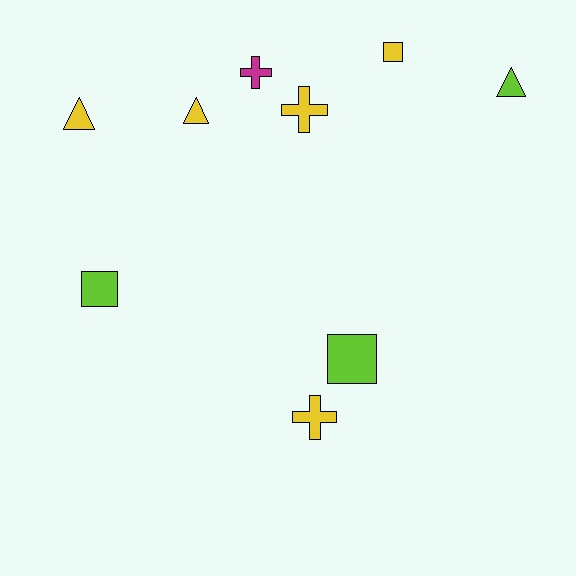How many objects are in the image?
There are 9 objects.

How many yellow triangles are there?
There are 2 yellow triangles.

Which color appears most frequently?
Yellow, with 5 objects.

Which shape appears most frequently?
Cross, with 3 objects.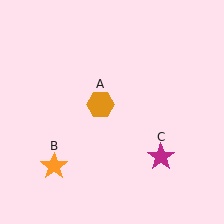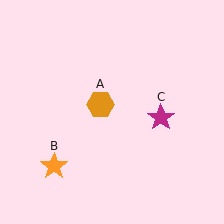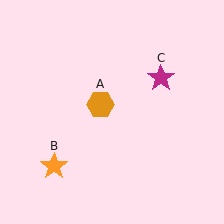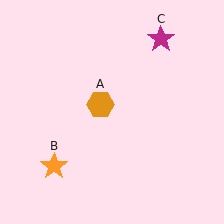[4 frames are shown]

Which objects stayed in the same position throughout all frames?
Orange hexagon (object A) and orange star (object B) remained stationary.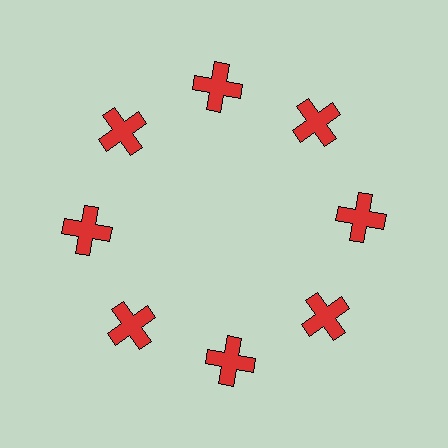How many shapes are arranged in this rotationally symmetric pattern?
There are 8 shapes, arranged in 8 groups of 1.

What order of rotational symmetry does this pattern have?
This pattern has 8-fold rotational symmetry.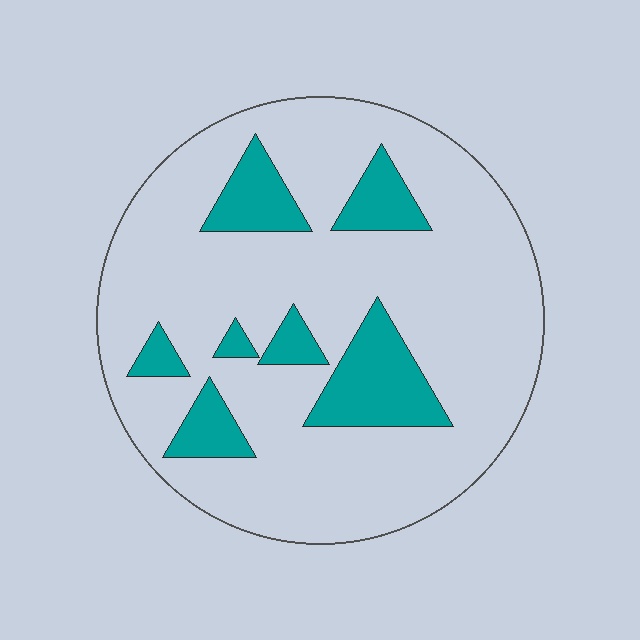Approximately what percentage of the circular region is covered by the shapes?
Approximately 20%.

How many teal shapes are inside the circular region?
7.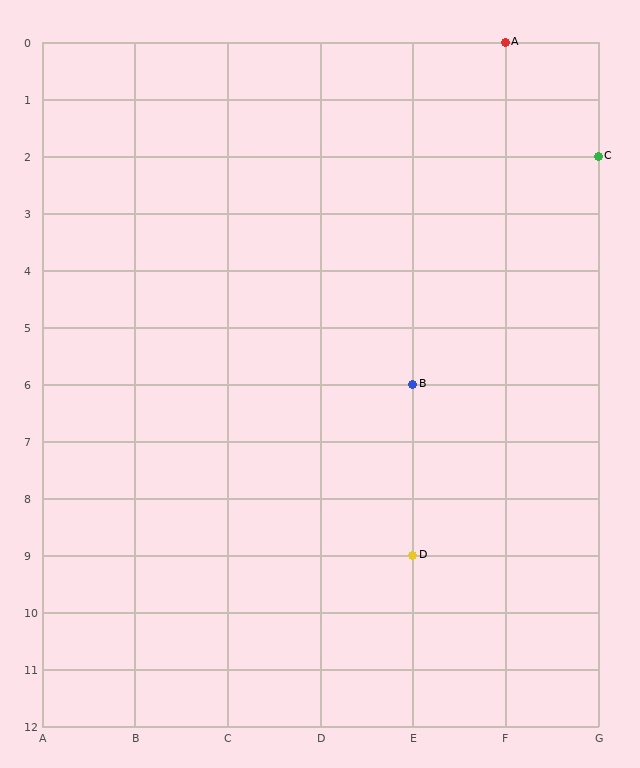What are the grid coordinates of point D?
Point D is at grid coordinates (E, 9).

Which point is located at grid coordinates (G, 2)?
Point C is at (G, 2).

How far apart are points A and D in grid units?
Points A and D are 1 column and 9 rows apart (about 9.1 grid units diagonally).